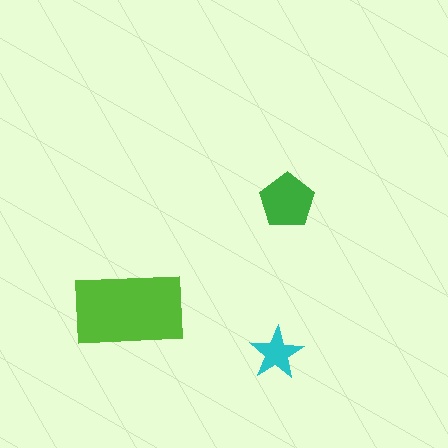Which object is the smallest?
The cyan star.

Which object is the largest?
The lime rectangle.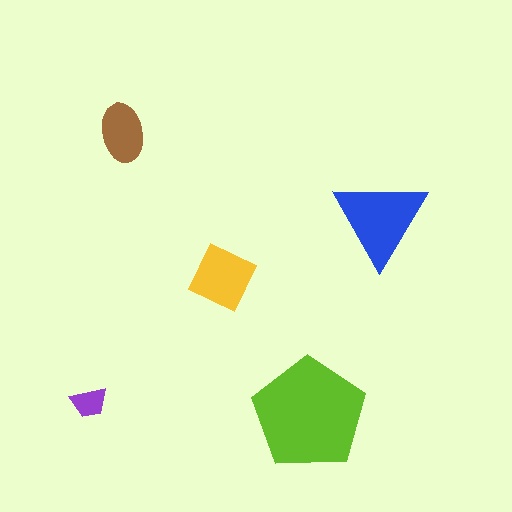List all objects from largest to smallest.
The lime pentagon, the blue triangle, the yellow square, the brown ellipse, the purple trapezoid.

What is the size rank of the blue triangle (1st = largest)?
2nd.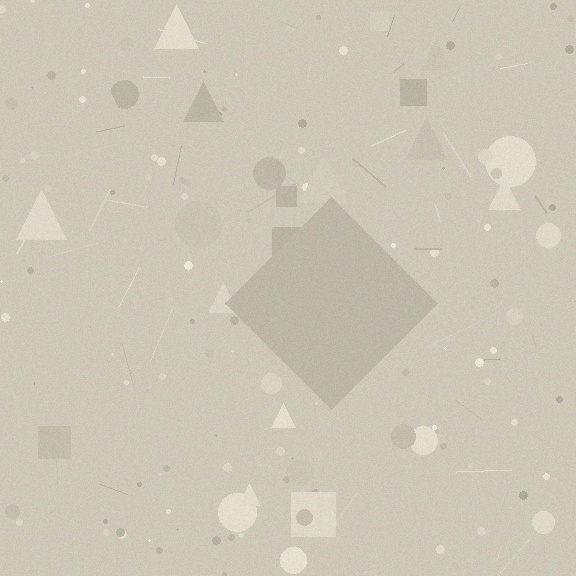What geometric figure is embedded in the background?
A diamond is embedded in the background.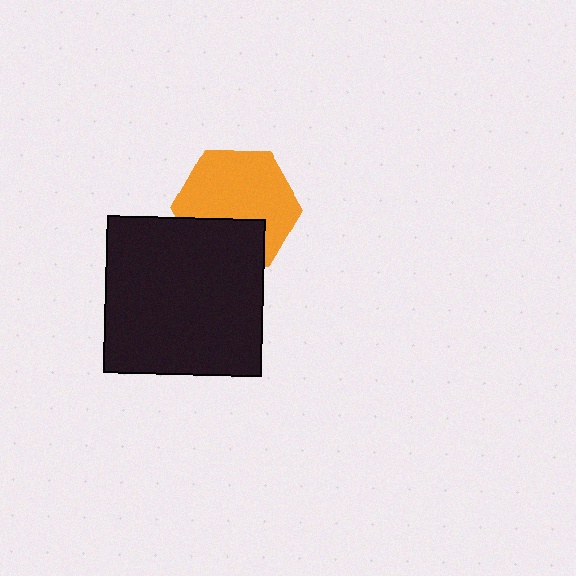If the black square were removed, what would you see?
You would see the complete orange hexagon.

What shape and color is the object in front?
The object in front is a black square.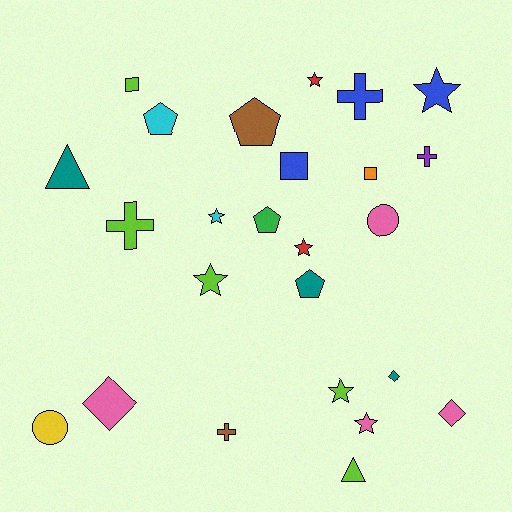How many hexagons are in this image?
There are no hexagons.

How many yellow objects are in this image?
There is 1 yellow object.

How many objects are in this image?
There are 25 objects.